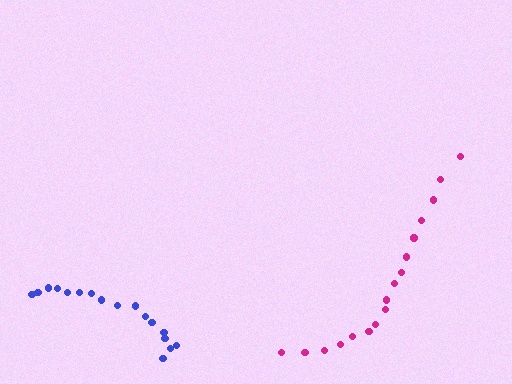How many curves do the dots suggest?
There are 2 distinct paths.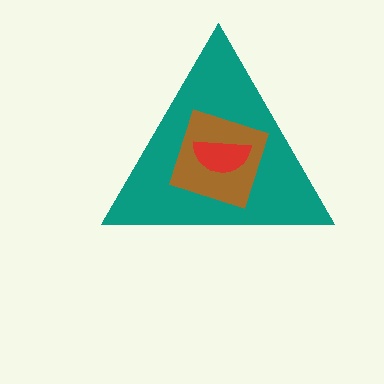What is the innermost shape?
The red semicircle.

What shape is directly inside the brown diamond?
The red semicircle.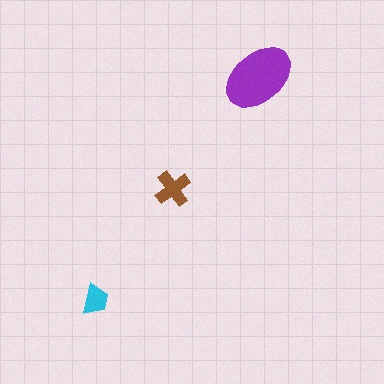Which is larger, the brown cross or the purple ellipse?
The purple ellipse.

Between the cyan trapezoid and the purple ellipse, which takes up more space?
The purple ellipse.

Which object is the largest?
The purple ellipse.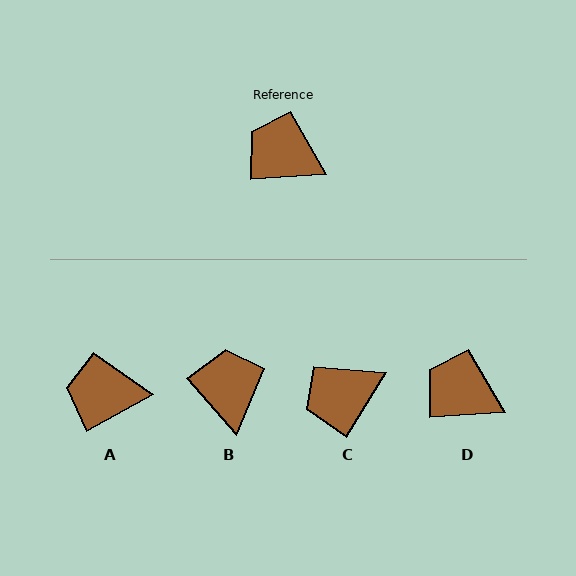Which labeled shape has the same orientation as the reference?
D.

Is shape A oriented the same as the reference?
No, it is off by about 25 degrees.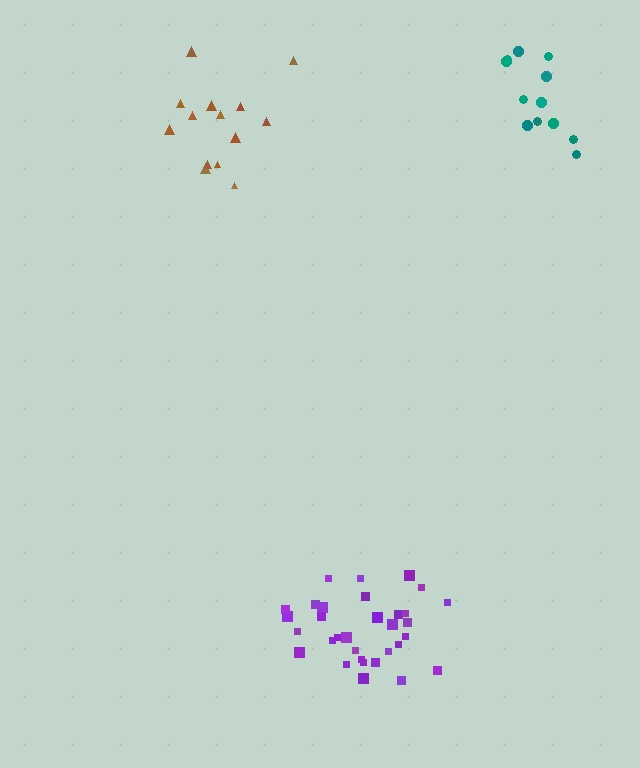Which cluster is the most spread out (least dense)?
Brown.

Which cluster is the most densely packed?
Purple.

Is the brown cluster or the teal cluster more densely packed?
Teal.